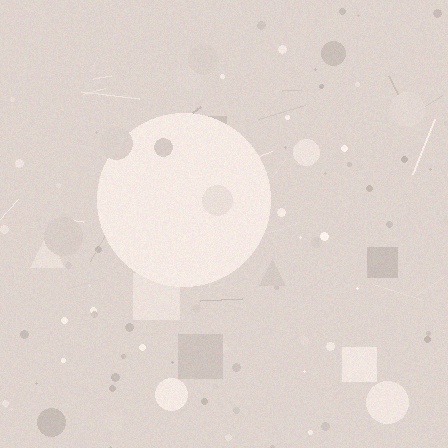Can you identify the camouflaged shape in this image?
The camouflaged shape is a circle.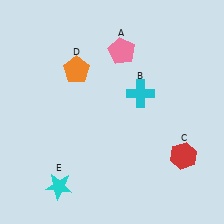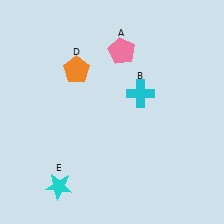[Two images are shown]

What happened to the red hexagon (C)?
The red hexagon (C) was removed in Image 2. It was in the bottom-right area of Image 1.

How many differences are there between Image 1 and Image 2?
There is 1 difference between the two images.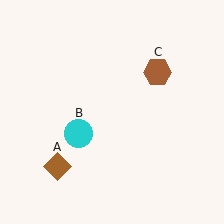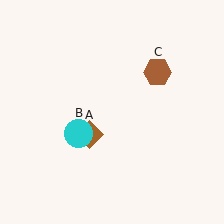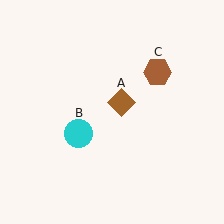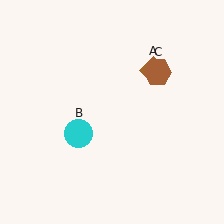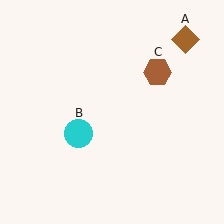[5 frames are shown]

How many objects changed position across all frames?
1 object changed position: brown diamond (object A).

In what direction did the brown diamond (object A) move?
The brown diamond (object A) moved up and to the right.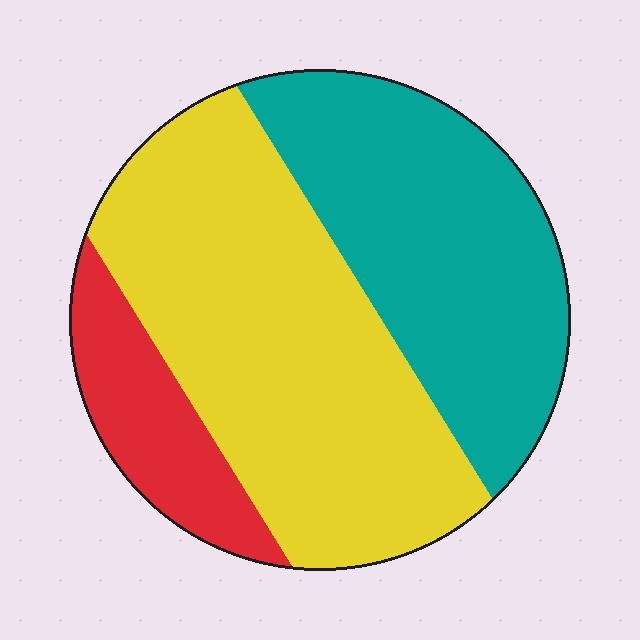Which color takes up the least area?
Red, at roughly 15%.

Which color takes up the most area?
Yellow, at roughly 50%.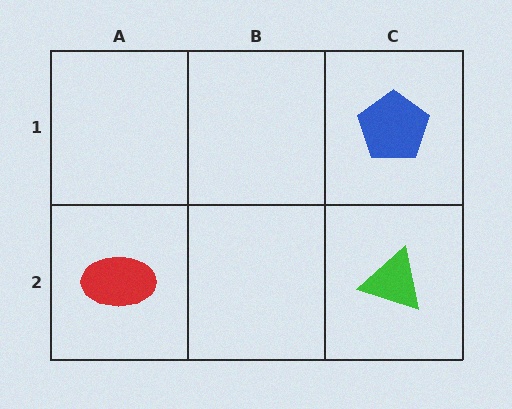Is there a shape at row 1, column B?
No, that cell is empty.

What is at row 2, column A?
A red ellipse.